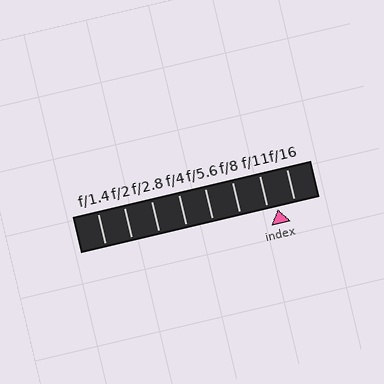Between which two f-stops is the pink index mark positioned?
The index mark is between f/11 and f/16.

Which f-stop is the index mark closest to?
The index mark is closest to f/11.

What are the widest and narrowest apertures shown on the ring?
The widest aperture shown is f/1.4 and the narrowest is f/16.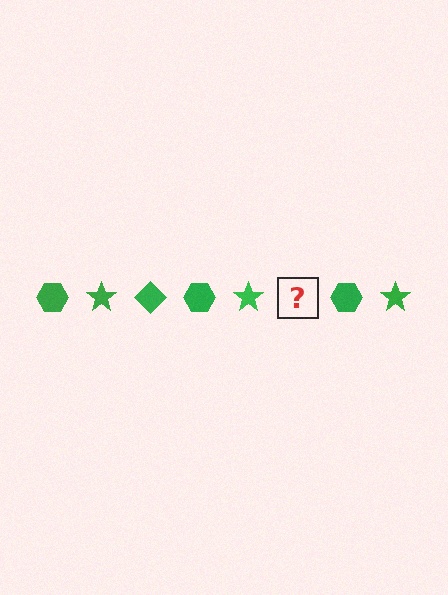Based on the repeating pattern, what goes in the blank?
The blank should be a green diamond.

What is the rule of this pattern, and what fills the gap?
The rule is that the pattern cycles through hexagon, star, diamond shapes in green. The gap should be filled with a green diamond.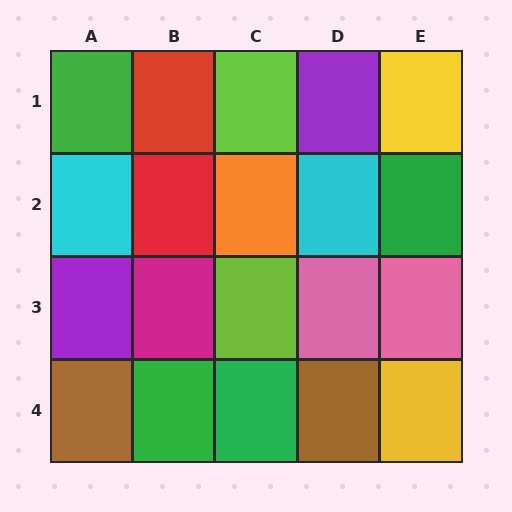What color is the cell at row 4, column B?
Green.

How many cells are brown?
2 cells are brown.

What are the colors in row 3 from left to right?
Purple, magenta, lime, pink, pink.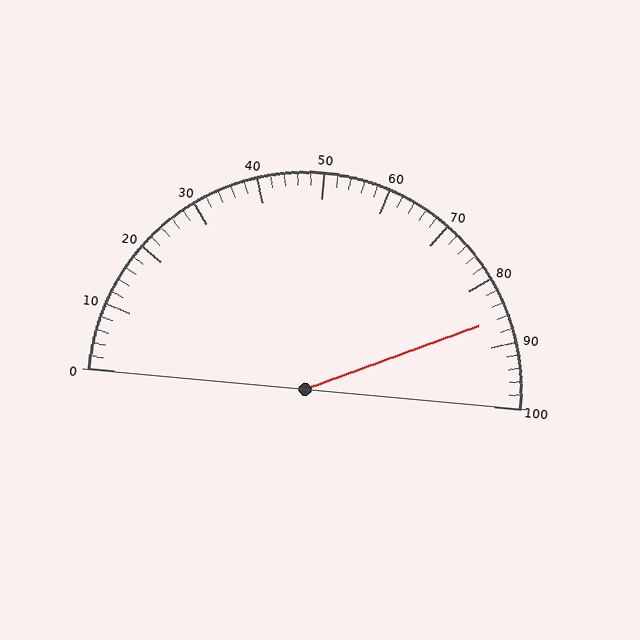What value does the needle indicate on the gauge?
The needle indicates approximately 86.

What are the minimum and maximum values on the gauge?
The gauge ranges from 0 to 100.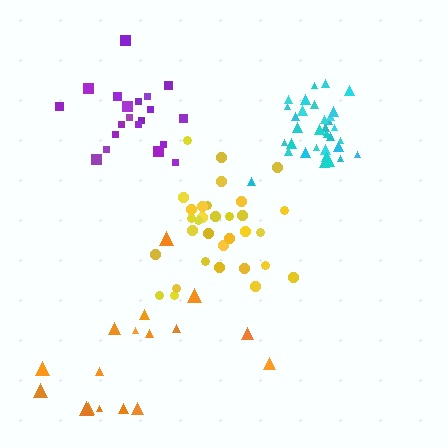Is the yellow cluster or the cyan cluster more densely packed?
Cyan.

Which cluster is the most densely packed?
Cyan.